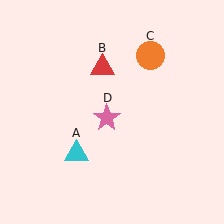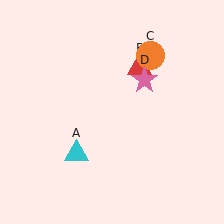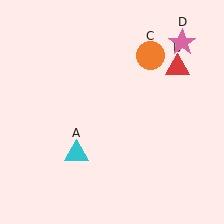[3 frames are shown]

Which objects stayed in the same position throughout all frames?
Cyan triangle (object A) and orange circle (object C) remained stationary.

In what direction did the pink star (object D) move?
The pink star (object D) moved up and to the right.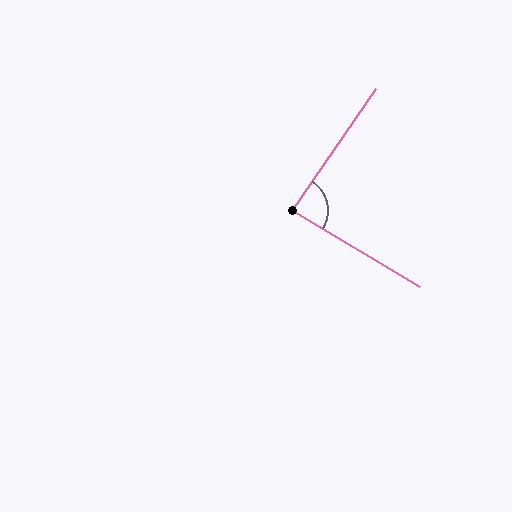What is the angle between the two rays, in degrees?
Approximately 87 degrees.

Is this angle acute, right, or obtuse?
It is approximately a right angle.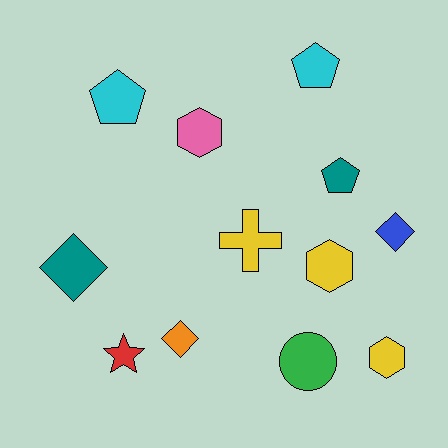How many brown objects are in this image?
There are no brown objects.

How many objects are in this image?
There are 12 objects.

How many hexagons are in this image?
There are 3 hexagons.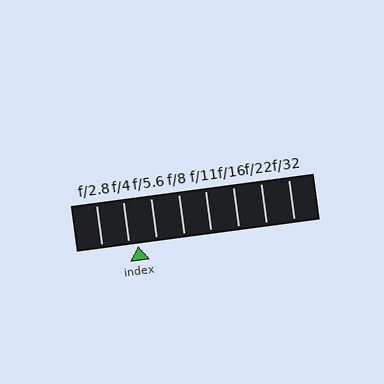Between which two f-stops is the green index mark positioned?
The index mark is between f/4 and f/5.6.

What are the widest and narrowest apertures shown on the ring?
The widest aperture shown is f/2.8 and the narrowest is f/32.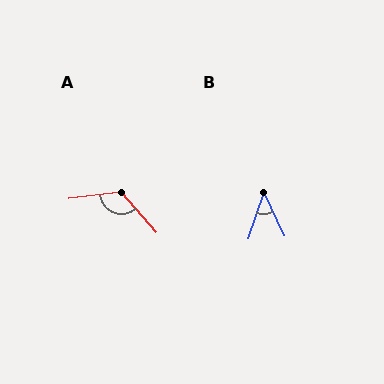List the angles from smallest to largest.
B (43°), A (125°).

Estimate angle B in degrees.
Approximately 43 degrees.